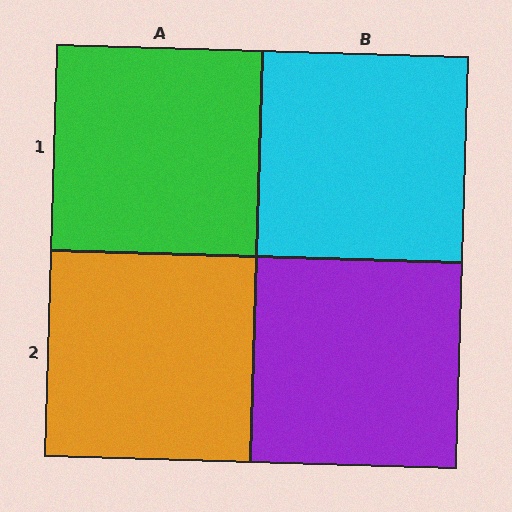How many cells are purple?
1 cell is purple.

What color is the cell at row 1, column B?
Cyan.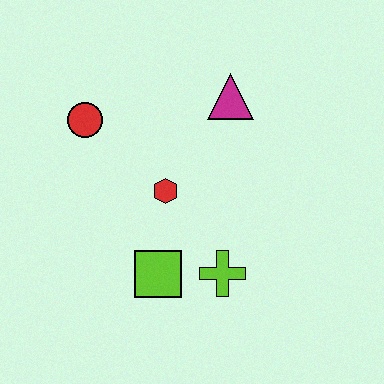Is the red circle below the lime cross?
No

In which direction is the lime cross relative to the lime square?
The lime cross is to the right of the lime square.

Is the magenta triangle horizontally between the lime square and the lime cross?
No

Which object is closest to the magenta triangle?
The red hexagon is closest to the magenta triangle.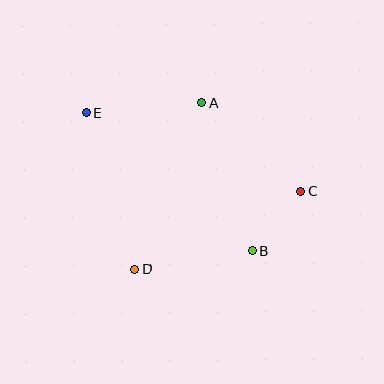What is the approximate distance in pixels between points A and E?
The distance between A and E is approximately 116 pixels.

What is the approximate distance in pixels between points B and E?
The distance between B and E is approximately 216 pixels.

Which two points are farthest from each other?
Points C and E are farthest from each other.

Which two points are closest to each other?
Points B and C are closest to each other.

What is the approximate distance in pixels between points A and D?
The distance between A and D is approximately 180 pixels.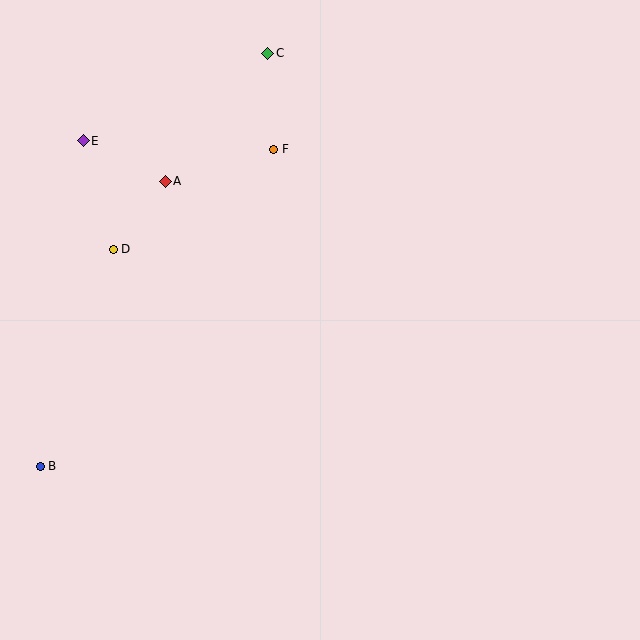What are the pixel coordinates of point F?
Point F is at (274, 149).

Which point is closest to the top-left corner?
Point E is closest to the top-left corner.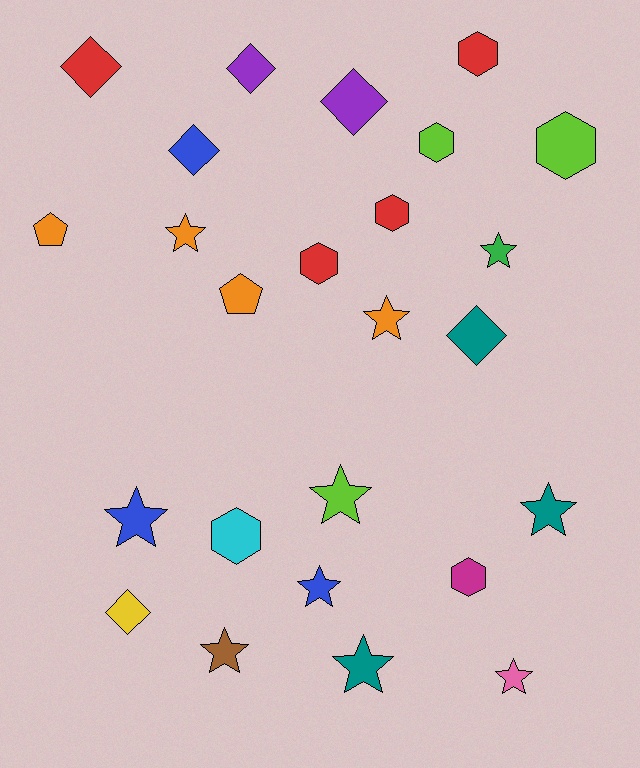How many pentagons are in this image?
There are 2 pentagons.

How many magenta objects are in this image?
There is 1 magenta object.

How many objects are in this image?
There are 25 objects.